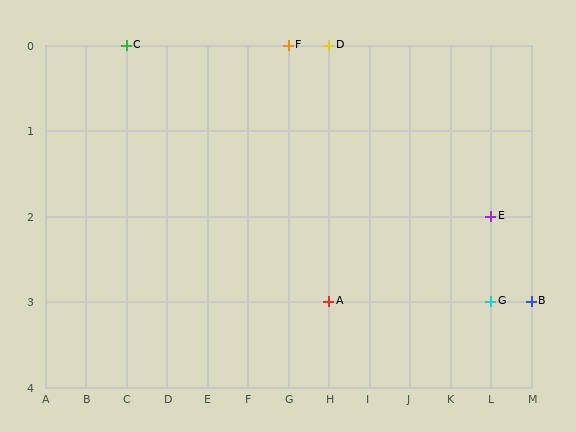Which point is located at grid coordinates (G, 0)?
Point F is at (G, 0).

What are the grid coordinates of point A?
Point A is at grid coordinates (H, 3).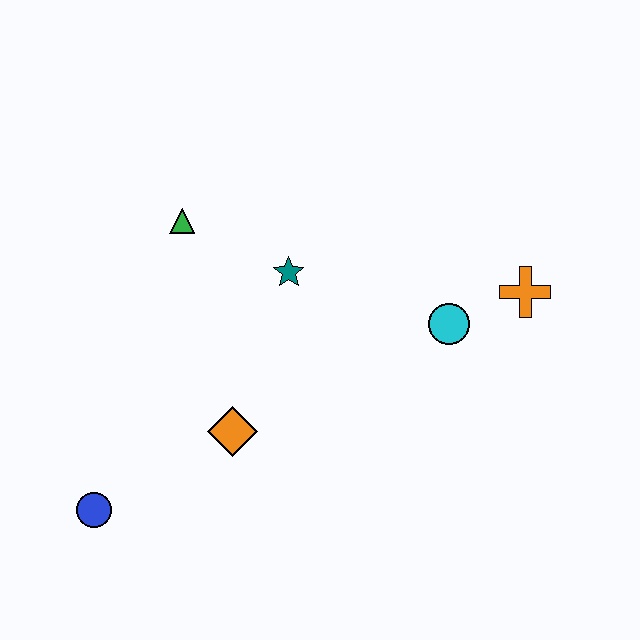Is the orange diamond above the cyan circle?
No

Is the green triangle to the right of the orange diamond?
No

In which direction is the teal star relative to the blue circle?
The teal star is above the blue circle.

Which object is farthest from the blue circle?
The orange cross is farthest from the blue circle.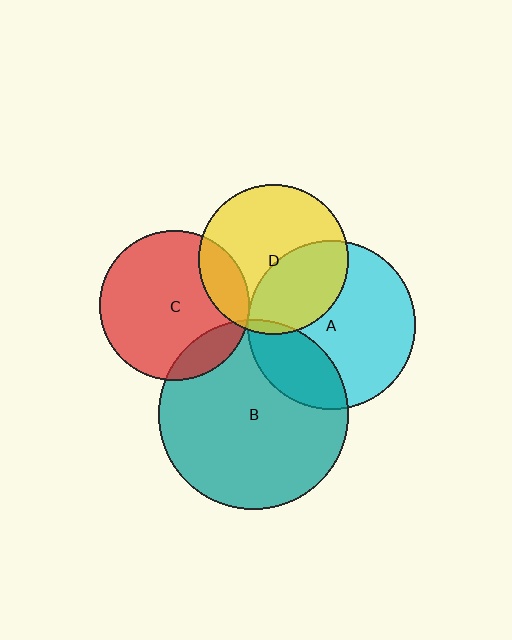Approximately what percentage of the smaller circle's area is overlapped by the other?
Approximately 15%.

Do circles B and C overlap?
Yes.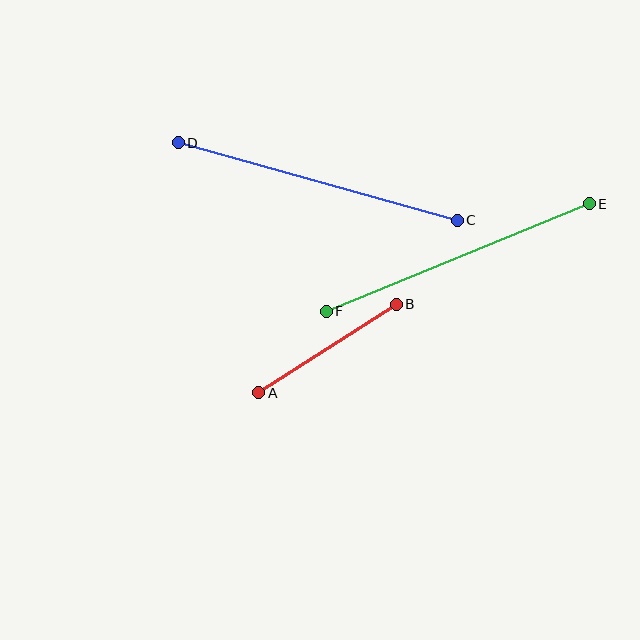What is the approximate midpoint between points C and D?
The midpoint is at approximately (318, 182) pixels.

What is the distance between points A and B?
The distance is approximately 164 pixels.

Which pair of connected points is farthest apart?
Points C and D are farthest apart.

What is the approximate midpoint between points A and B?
The midpoint is at approximately (328, 349) pixels.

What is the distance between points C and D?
The distance is approximately 290 pixels.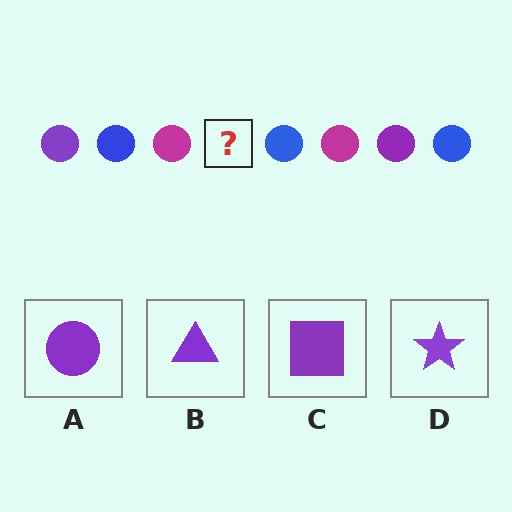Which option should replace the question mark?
Option A.